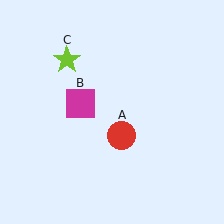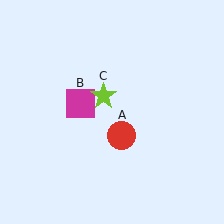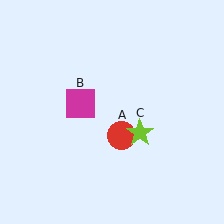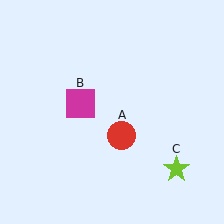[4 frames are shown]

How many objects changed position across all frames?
1 object changed position: lime star (object C).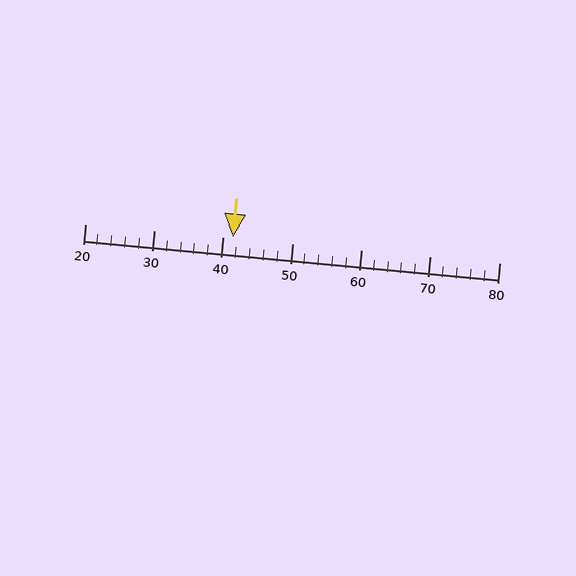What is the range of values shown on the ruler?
The ruler shows values from 20 to 80.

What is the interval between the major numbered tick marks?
The major tick marks are spaced 10 units apart.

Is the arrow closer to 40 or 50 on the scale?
The arrow is closer to 40.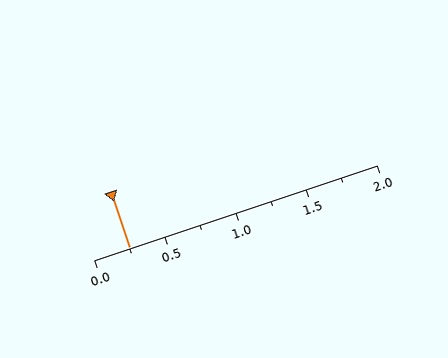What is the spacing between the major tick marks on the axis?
The major ticks are spaced 0.5 apart.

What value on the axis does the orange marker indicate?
The marker indicates approximately 0.25.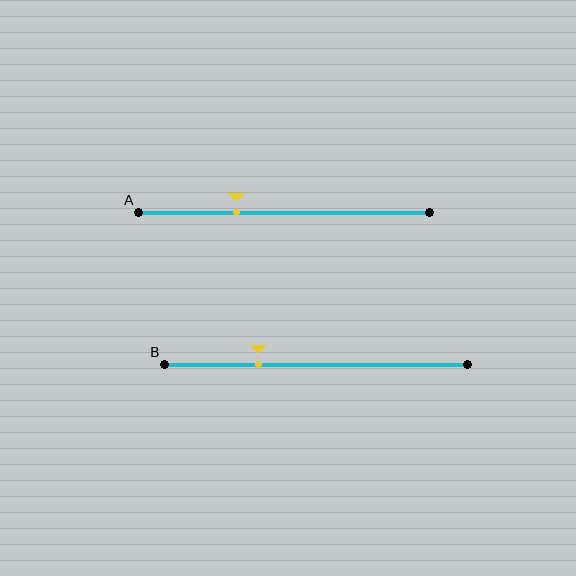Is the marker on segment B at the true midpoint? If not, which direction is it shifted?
No, the marker on segment B is shifted to the left by about 19% of the segment length.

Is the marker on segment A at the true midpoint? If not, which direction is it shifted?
No, the marker on segment A is shifted to the left by about 16% of the segment length.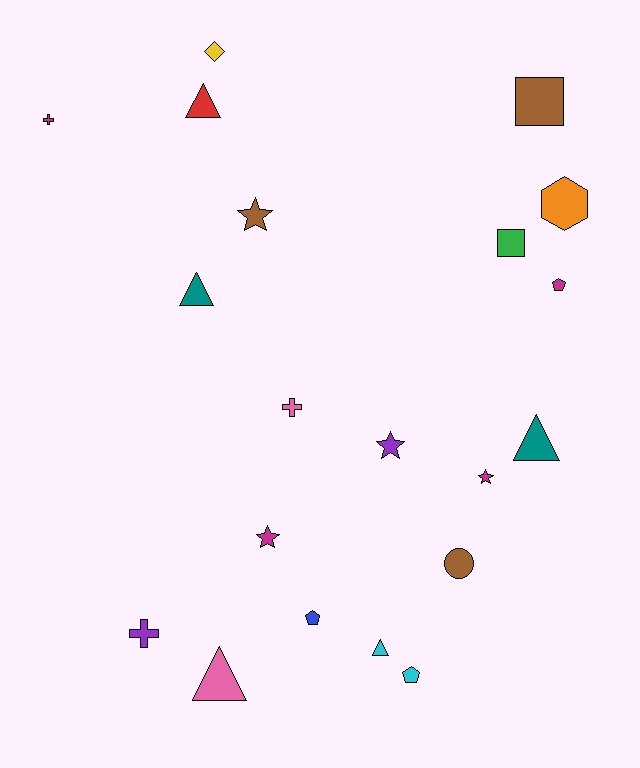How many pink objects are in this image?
There are 2 pink objects.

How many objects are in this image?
There are 20 objects.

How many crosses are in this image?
There are 3 crosses.